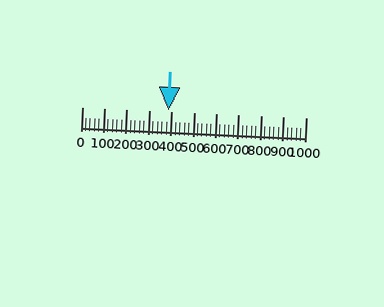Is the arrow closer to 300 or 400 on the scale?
The arrow is closer to 400.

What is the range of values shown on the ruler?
The ruler shows values from 0 to 1000.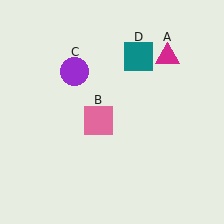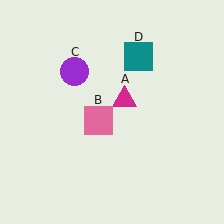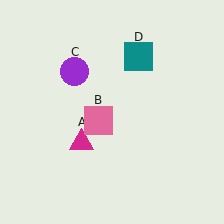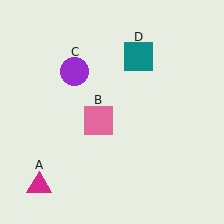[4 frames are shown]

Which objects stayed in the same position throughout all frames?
Pink square (object B) and purple circle (object C) and teal square (object D) remained stationary.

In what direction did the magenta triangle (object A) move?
The magenta triangle (object A) moved down and to the left.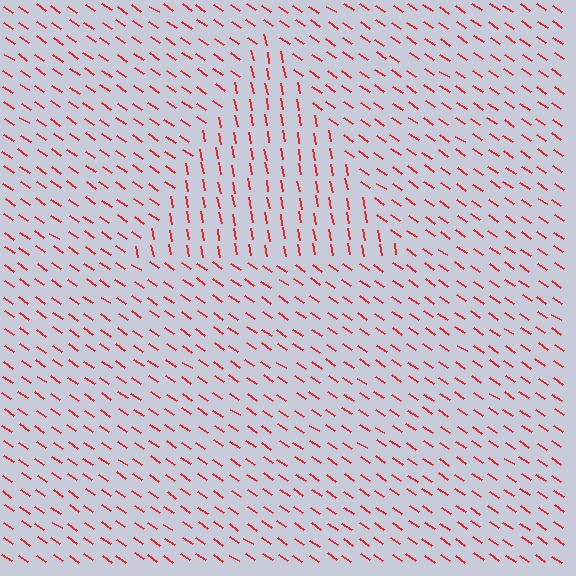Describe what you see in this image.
The image is filled with small red line segments. A triangle region in the image has lines oriented differently from the surrounding lines, creating a visible texture boundary.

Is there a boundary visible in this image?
Yes, there is a texture boundary formed by a change in line orientation.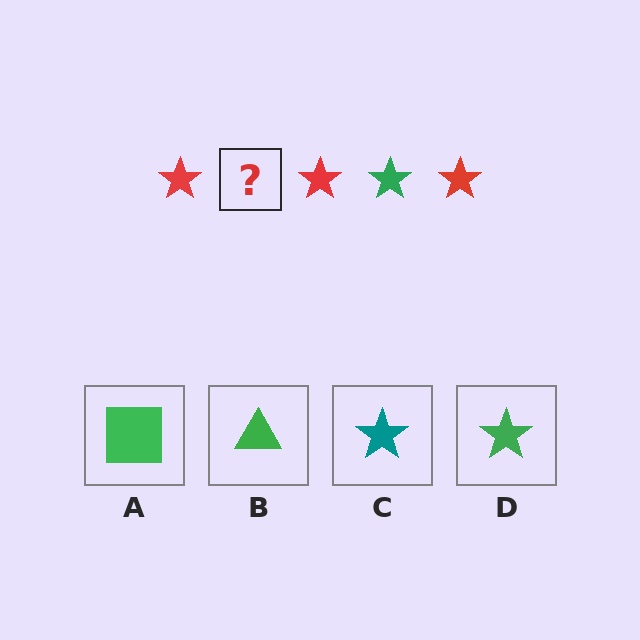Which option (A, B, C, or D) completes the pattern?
D.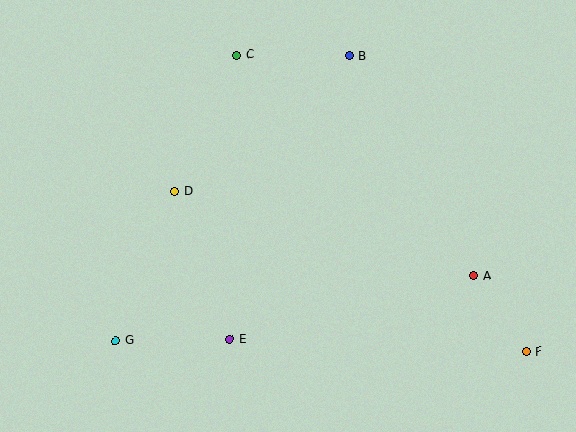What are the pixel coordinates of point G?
Point G is at (116, 341).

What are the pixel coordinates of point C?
Point C is at (237, 55).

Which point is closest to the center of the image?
Point D at (175, 191) is closest to the center.